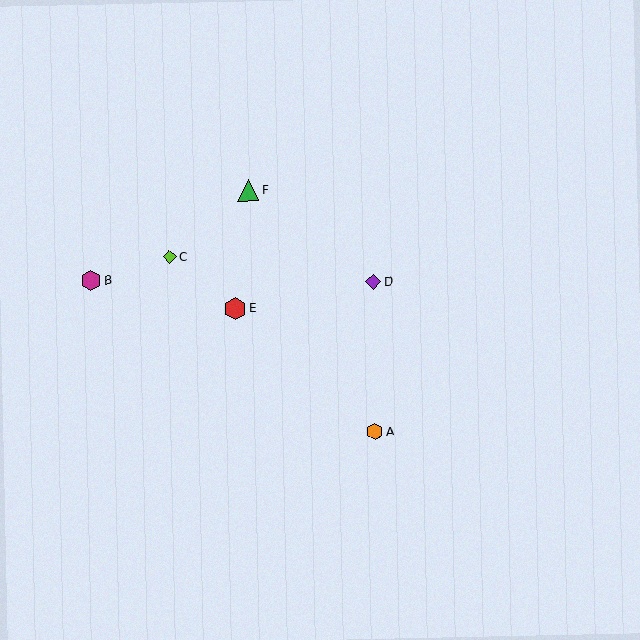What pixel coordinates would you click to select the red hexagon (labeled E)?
Click at (235, 309) to select the red hexagon E.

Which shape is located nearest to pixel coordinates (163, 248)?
The lime diamond (labeled C) at (169, 257) is nearest to that location.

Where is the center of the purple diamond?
The center of the purple diamond is at (374, 282).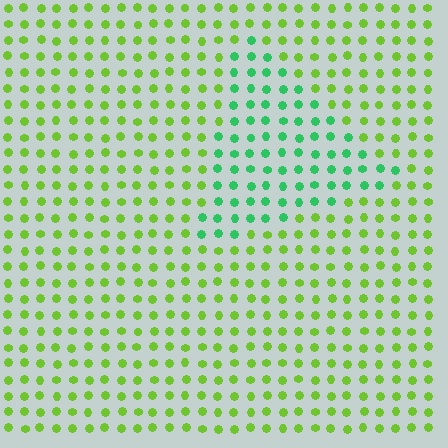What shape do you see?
I see a triangle.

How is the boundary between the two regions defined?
The boundary is defined purely by a slight shift in hue (about 47 degrees). Spacing, size, and orientation are identical on both sides.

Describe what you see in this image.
The image is filled with small lime elements in a uniform arrangement. A triangle-shaped region is visible where the elements are tinted to a slightly different hue, forming a subtle color boundary.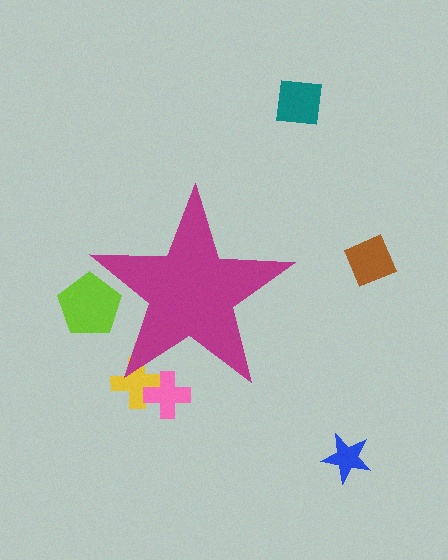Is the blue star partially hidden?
No, the blue star is fully visible.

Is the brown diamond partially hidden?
No, the brown diamond is fully visible.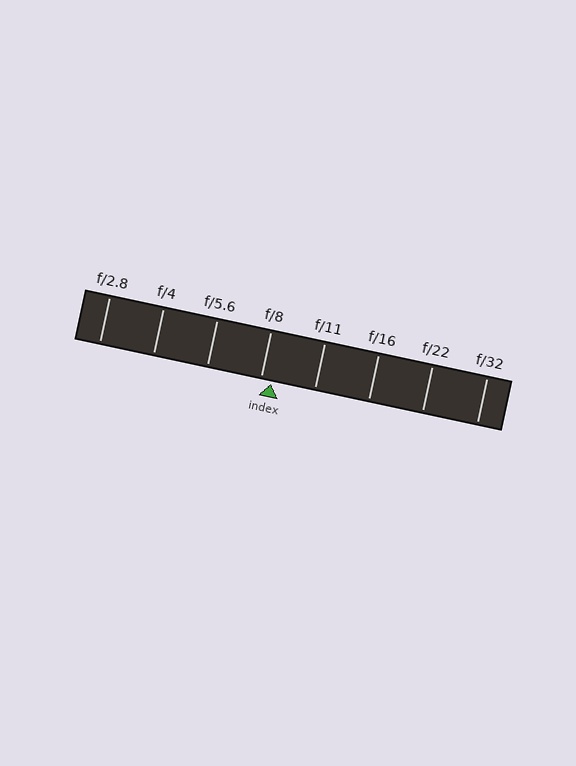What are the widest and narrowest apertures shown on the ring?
The widest aperture shown is f/2.8 and the narrowest is f/32.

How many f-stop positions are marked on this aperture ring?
There are 8 f-stop positions marked.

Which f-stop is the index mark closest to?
The index mark is closest to f/8.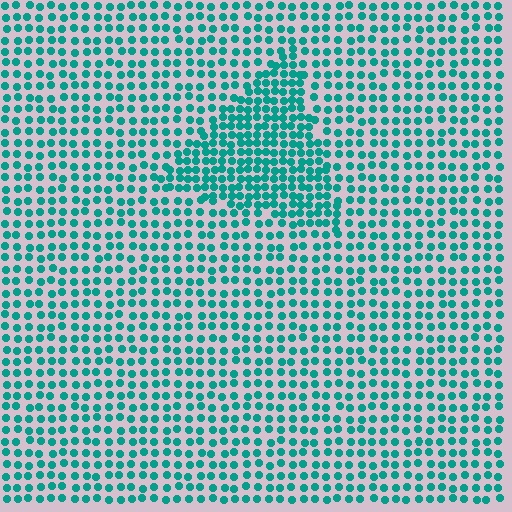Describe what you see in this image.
The image contains small teal elements arranged at two different densities. A triangle-shaped region is visible where the elements are more densely packed than the surrounding area.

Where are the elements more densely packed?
The elements are more densely packed inside the triangle boundary.